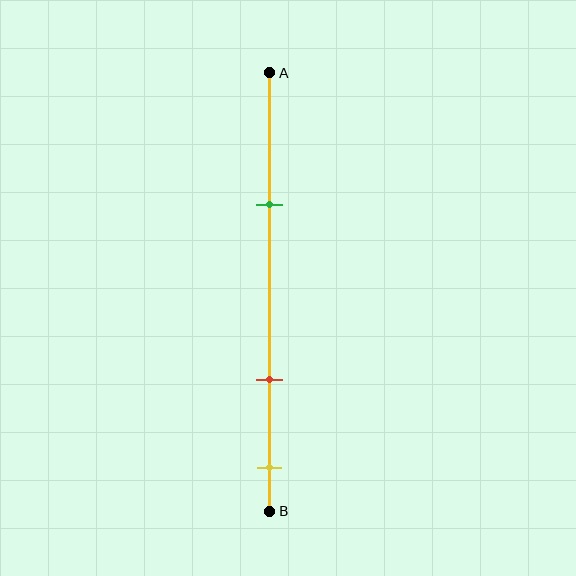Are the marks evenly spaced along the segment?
No, the marks are not evenly spaced.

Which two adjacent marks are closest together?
The red and yellow marks are the closest adjacent pair.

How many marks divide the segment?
There are 3 marks dividing the segment.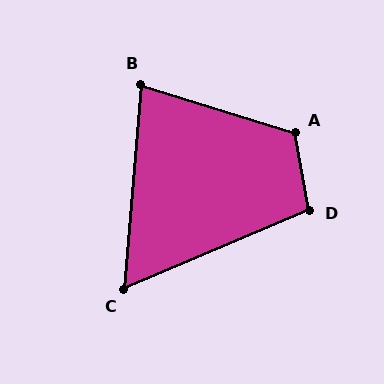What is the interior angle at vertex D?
Approximately 102 degrees (obtuse).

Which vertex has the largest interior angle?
A, at approximately 118 degrees.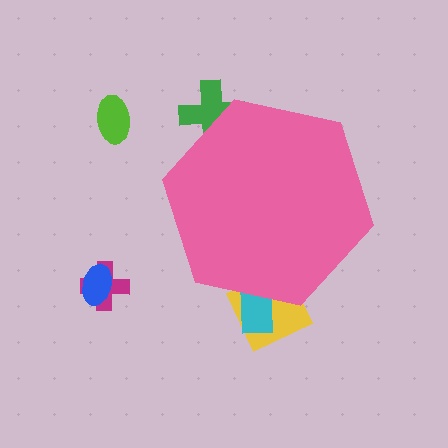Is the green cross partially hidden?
Yes, the green cross is partially hidden behind the pink hexagon.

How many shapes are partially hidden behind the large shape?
3 shapes are partially hidden.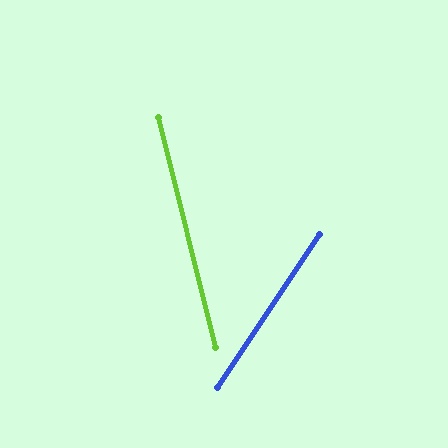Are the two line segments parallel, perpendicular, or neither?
Neither parallel nor perpendicular — they differ by about 48°.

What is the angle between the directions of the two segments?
Approximately 48 degrees.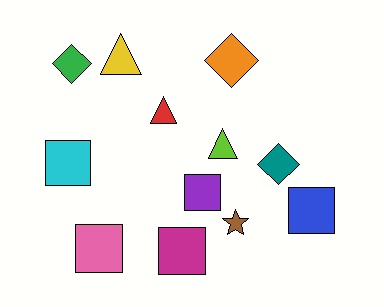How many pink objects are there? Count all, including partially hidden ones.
There is 1 pink object.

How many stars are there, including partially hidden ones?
There is 1 star.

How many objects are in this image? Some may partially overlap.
There are 12 objects.